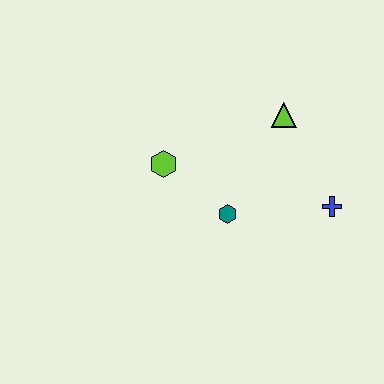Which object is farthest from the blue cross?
The lime hexagon is farthest from the blue cross.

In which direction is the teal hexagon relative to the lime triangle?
The teal hexagon is below the lime triangle.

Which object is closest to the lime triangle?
The blue cross is closest to the lime triangle.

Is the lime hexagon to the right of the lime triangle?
No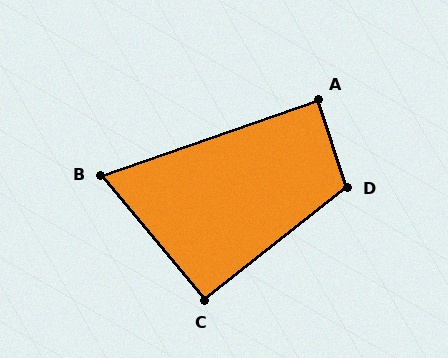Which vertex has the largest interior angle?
D, at approximately 110 degrees.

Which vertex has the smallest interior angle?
B, at approximately 70 degrees.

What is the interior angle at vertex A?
Approximately 89 degrees (approximately right).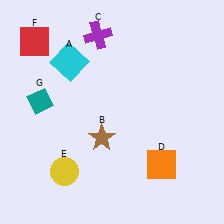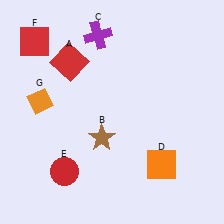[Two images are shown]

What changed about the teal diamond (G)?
In Image 1, G is teal. In Image 2, it changed to orange.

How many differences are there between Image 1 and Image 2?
There are 3 differences between the two images.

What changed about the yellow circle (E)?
In Image 1, E is yellow. In Image 2, it changed to red.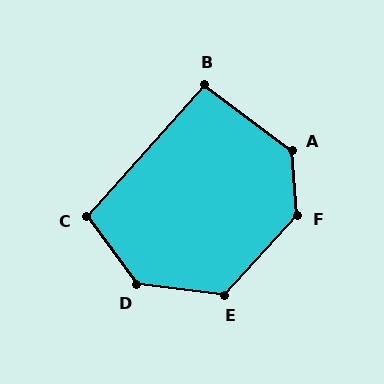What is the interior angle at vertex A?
Approximately 132 degrees (obtuse).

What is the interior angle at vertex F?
Approximately 133 degrees (obtuse).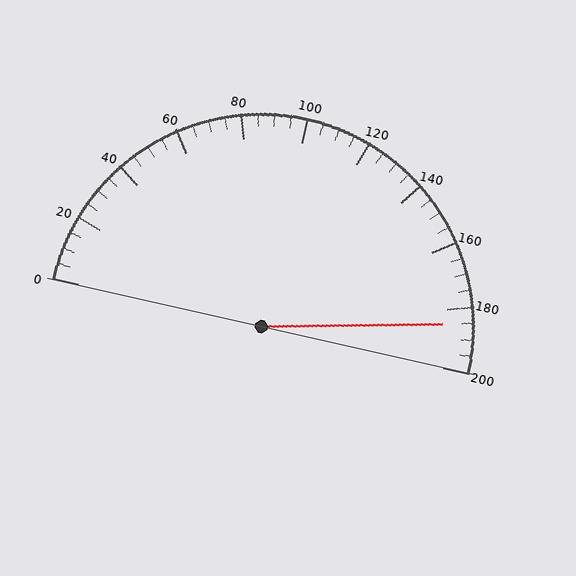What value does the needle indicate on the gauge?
The needle indicates approximately 185.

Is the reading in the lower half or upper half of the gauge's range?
The reading is in the upper half of the range (0 to 200).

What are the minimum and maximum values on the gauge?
The gauge ranges from 0 to 200.